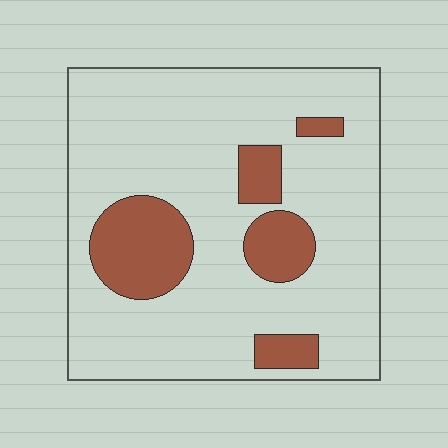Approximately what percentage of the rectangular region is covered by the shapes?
Approximately 20%.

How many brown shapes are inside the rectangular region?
5.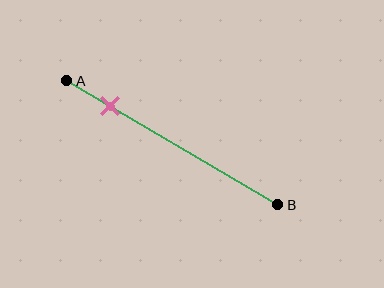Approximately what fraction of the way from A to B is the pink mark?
The pink mark is approximately 20% of the way from A to B.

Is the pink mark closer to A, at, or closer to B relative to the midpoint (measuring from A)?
The pink mark is closer to point A than the midpoint of segment AB.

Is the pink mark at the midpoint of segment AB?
No, the mark is at about 20% from A, not at the 50% midpoint.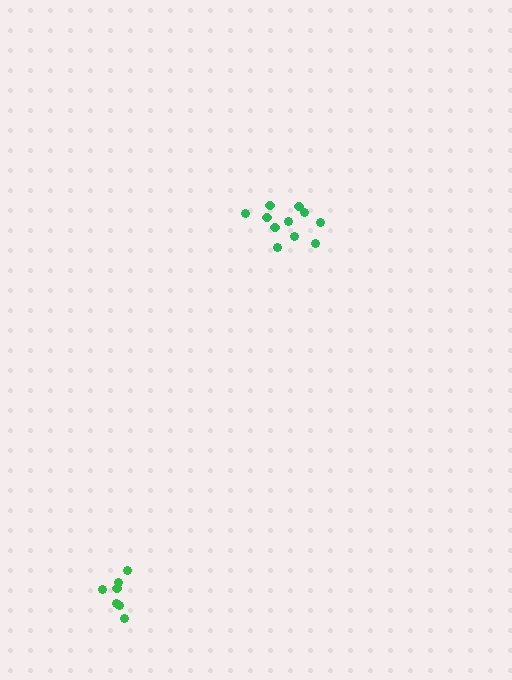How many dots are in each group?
Group 1: 11 dots, Group 2: 7 dots (18 total).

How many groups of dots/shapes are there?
There are 2 groups.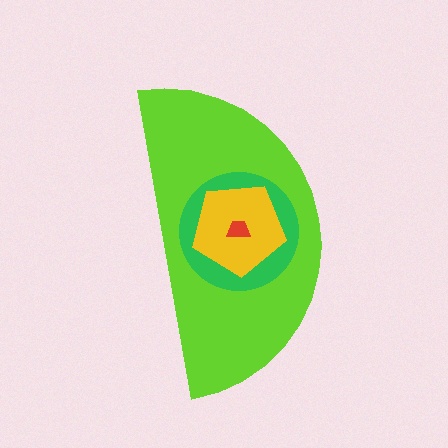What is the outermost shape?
The lime semicircle.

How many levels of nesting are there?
4.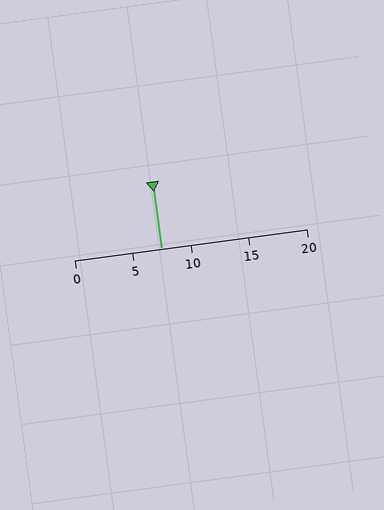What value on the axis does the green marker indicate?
The marker indicates approximately 7.5.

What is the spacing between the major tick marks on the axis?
The major ticks are spaced 5 apart.